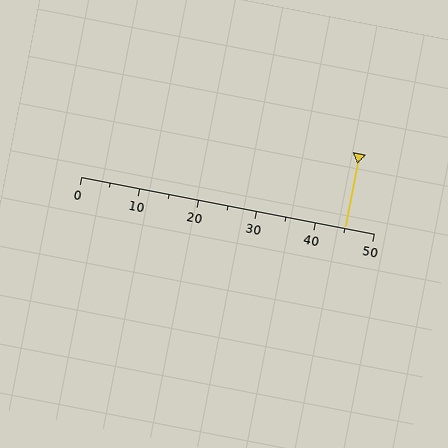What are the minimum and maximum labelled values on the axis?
The axis runs from 0 to 50.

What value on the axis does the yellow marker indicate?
The marker indicates approximately 45.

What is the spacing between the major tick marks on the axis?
The major ticks are spaced 10 apart.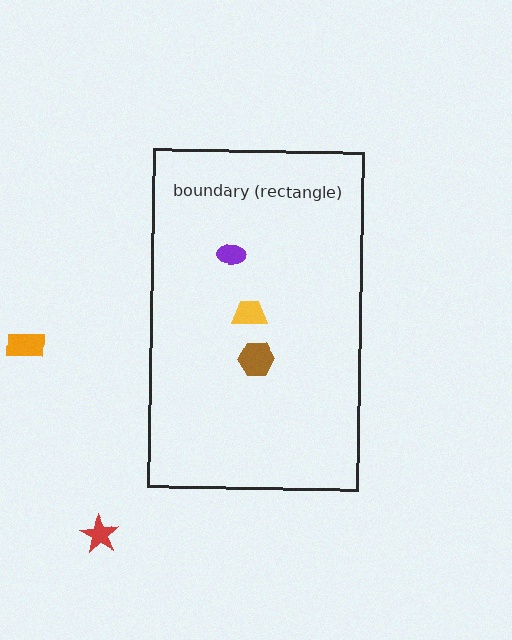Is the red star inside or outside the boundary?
Outside.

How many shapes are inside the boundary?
3 inside, 2 outside.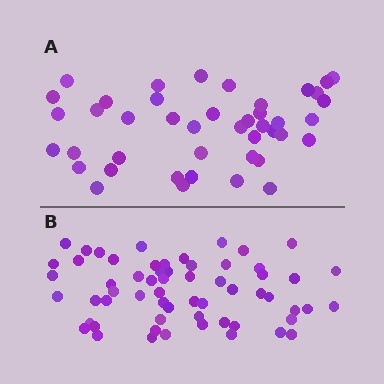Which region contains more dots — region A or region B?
Region B (the bottom region) has more dots.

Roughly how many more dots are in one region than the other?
Region B has approximately 15 more dots than region A.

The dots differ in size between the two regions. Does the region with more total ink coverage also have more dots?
No. Region A has more total ink coverage because its dots are larger, but region B actually contains more individual dots. Total area can be misleading — the number of items is what matters here.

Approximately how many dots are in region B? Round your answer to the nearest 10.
About 60 dots.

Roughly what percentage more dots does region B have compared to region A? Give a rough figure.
About 40% more.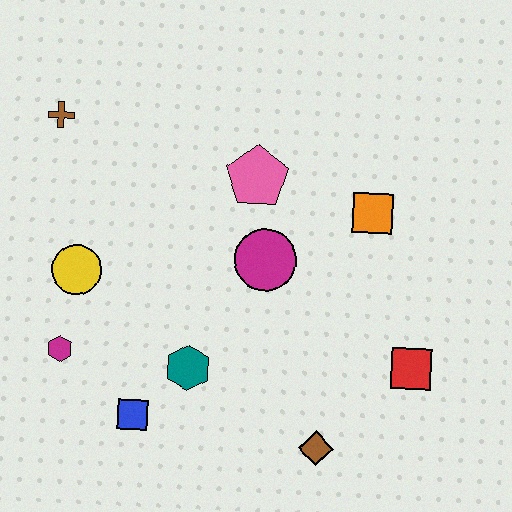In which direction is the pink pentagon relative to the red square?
The pink pentagon is above the red square.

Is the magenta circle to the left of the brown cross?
No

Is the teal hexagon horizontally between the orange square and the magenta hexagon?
Yes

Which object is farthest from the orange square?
The magenta hexagon is farthest from the orange square.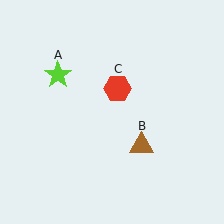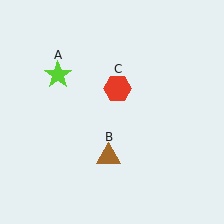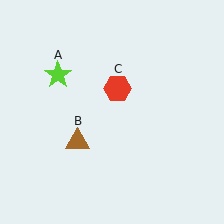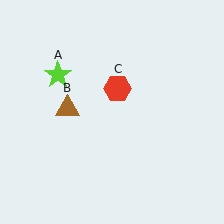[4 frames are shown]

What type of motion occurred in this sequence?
The brown triangle (object B) rotated clockwise around the center of the scene.